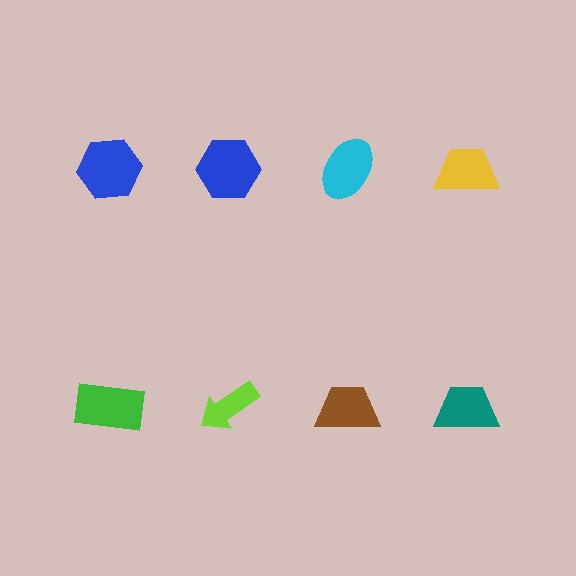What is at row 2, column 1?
A green rectangle.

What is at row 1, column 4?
A yellow trapezoid.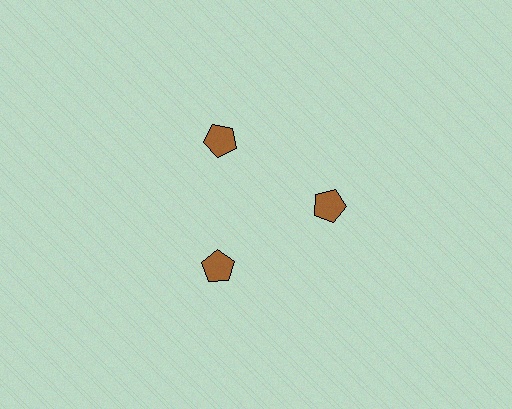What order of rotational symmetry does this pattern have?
This pattern has 3-fold rotational symmetry.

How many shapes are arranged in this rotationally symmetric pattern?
There are 3 shapes, arranged in 3 groups of 1.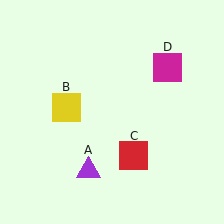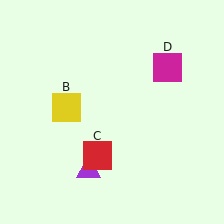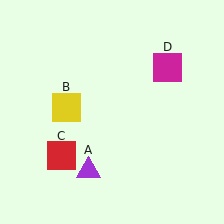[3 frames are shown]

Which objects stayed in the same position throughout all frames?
Purple triangle (object A) and yellow square (object B) and magenta square (object D) remained stationary.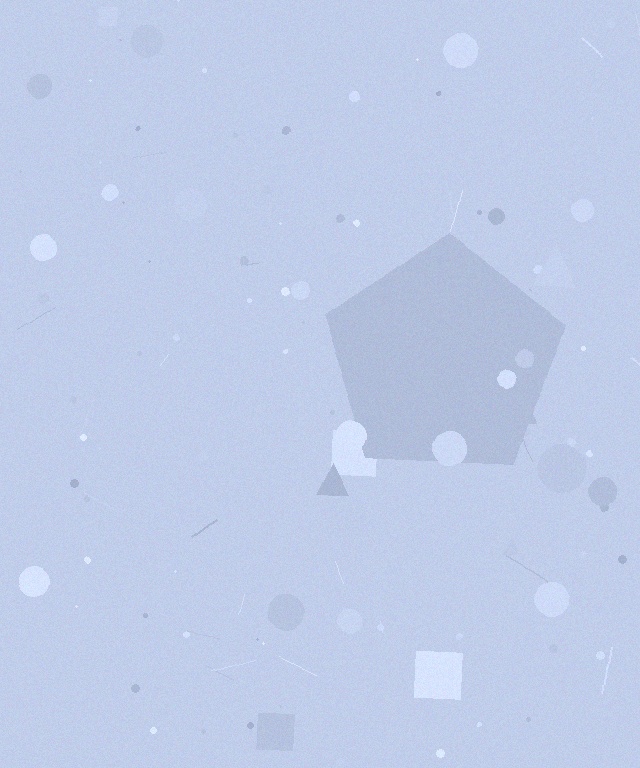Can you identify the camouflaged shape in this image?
The camouflaged shape is a pentagon.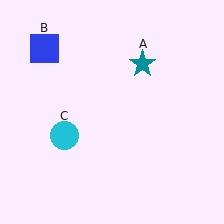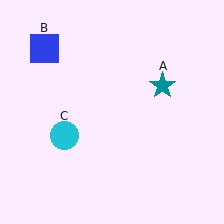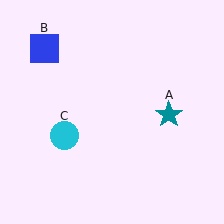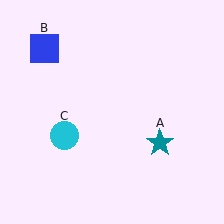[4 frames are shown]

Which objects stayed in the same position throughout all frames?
Blue square (object B) and cyan circle (object C) remained stationary.